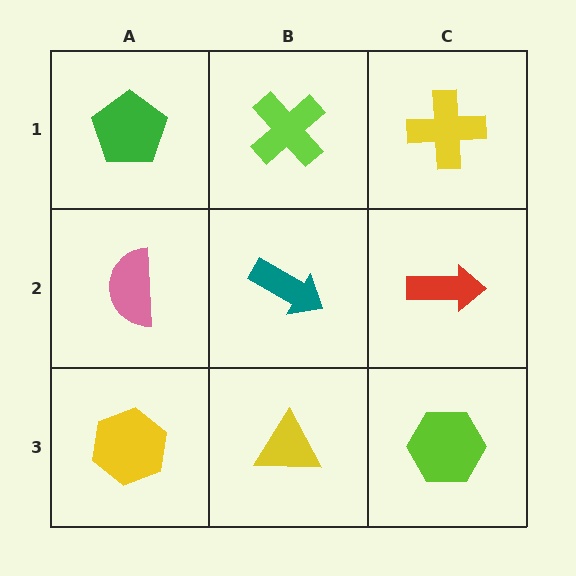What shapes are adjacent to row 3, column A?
A pink semicircle (row 2, column A), a yellow triangle (row 3, column B).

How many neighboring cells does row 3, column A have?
2.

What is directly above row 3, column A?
A pink semicircle.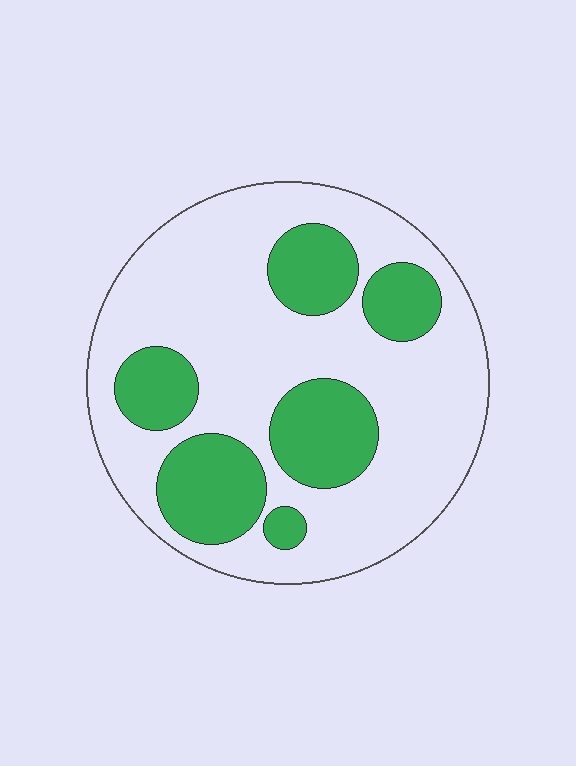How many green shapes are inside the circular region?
6.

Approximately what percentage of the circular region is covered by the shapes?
Approximately 30%.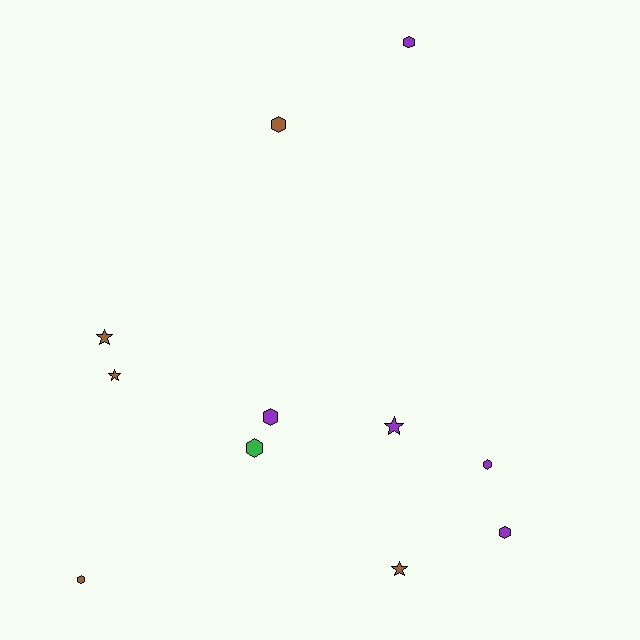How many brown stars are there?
There are 3 brown stars.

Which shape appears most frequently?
Hexagon, with 7 objects.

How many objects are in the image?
There are 11 objects.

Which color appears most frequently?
Brown, with 5 objects.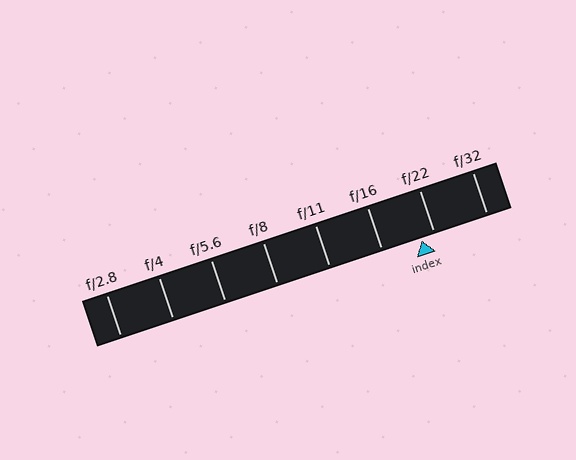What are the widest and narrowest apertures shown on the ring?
The widest aperture shown is f/2.8 and the narrowest is f/32.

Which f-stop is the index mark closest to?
The index mark is closest to f/22.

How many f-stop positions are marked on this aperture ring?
There are 8 f-stop positions marked.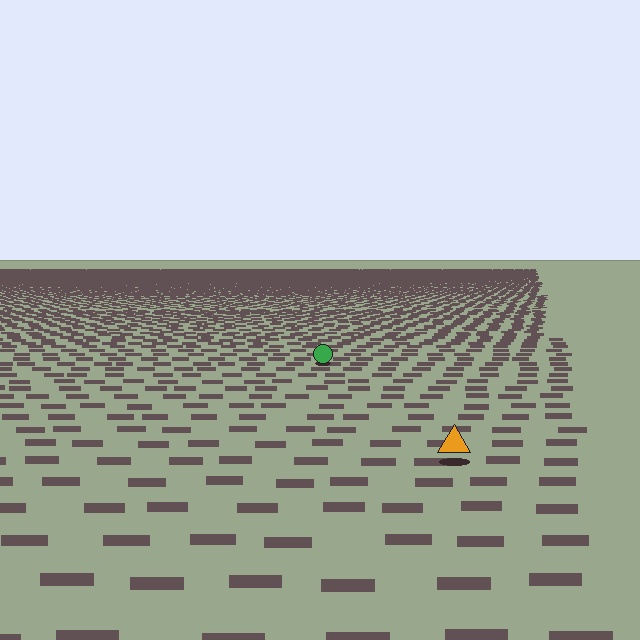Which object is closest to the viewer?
The orange triangle is closest. The texture marks near it are larger and more spread out.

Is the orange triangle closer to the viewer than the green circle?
Yes. The orange triangle is closer — you can tell from the texture gradient: the ground texture is coarser near it.